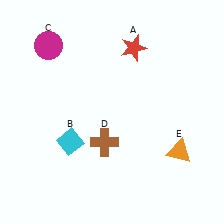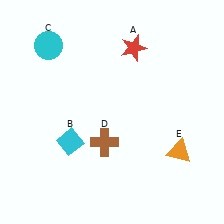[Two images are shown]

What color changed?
The circle (C) changed from magenta in Image 1 to cyan in Image 2.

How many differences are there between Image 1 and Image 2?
There is 1 difference between the two images.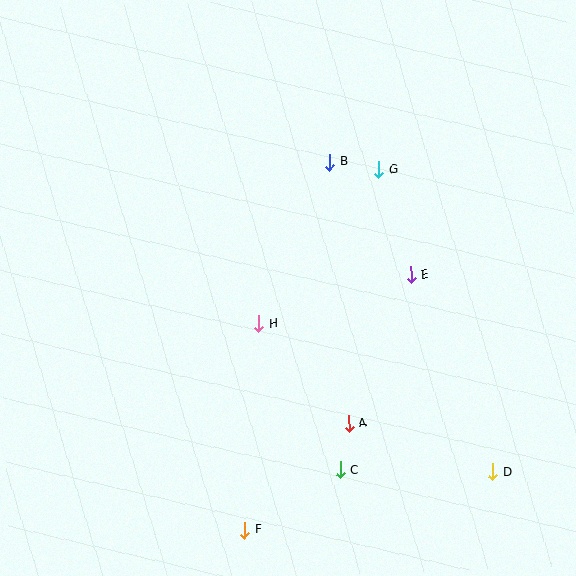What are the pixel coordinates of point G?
Point G is at (379, 170).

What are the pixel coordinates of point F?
Point F is at (245, 530).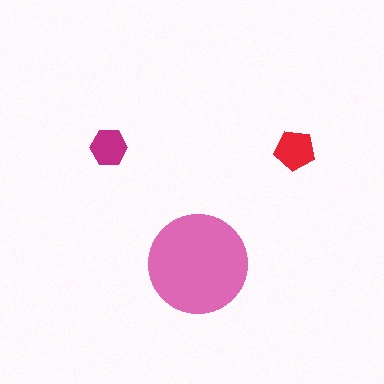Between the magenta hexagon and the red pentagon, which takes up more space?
The red pentagon.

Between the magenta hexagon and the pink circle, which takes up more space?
The pink circle.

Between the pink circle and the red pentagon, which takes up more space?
The pink circle.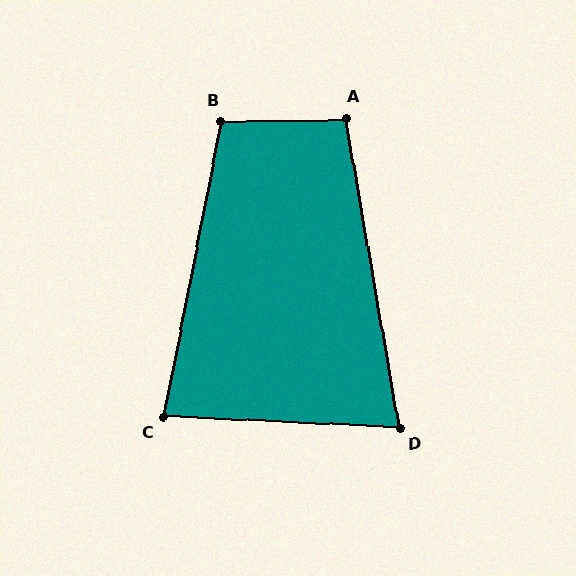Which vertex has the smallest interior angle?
D, at approximately 77 degrees.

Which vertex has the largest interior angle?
B, at approximately 103 degrees.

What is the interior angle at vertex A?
Approximately 98 degrees (obtuse).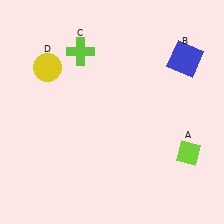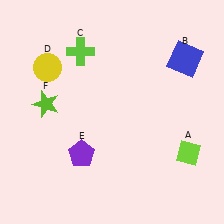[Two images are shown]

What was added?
A purple pentagon (E), a lime star (F) were added in Image 2.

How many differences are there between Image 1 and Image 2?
There are 2 differences between the two images.